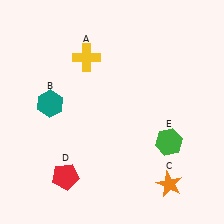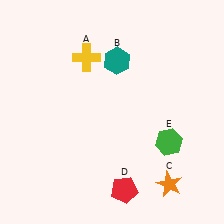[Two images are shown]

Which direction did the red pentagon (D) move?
The red pentagon (D) moved right.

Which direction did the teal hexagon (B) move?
The teal hexagon (B) moved right.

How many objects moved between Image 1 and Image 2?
2 objects moved between the two images.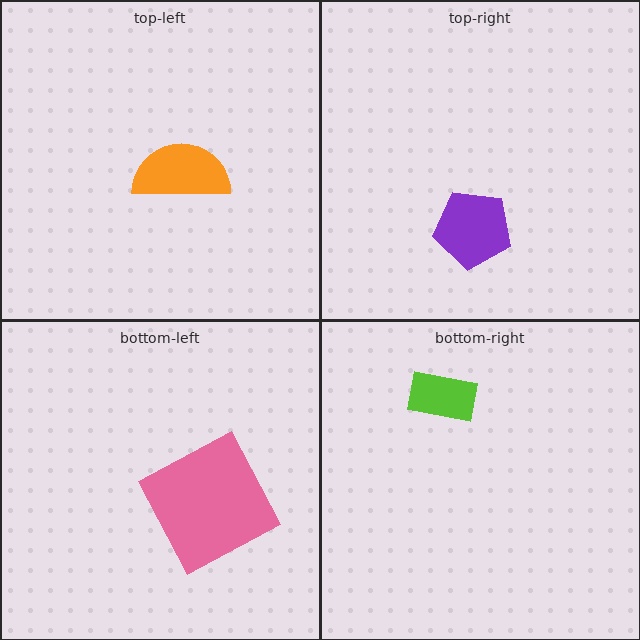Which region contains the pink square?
The bottom-left region.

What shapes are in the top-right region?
The purple pentagon.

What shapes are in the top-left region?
The orange semicircle.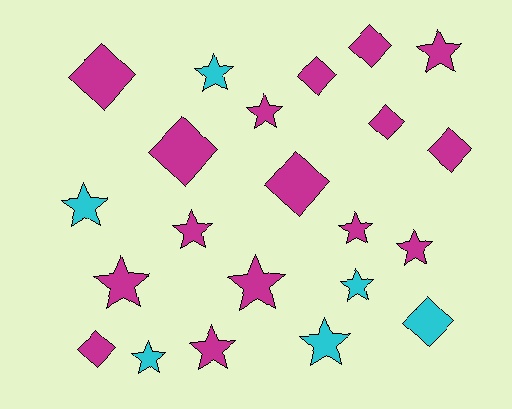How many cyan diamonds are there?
There is 1 cyan diamond.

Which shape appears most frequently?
Star, with 13 objects.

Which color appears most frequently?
Magenta, with 16 objects.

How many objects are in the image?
There are 22 objects.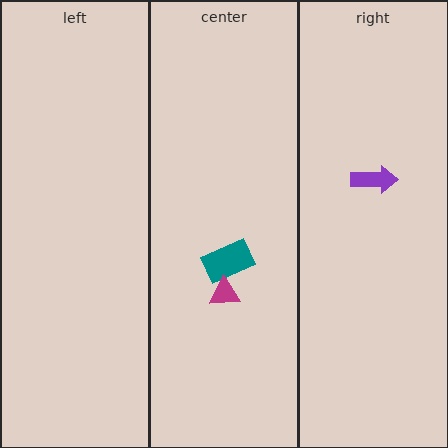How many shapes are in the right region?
1.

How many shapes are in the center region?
2.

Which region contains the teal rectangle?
The center region.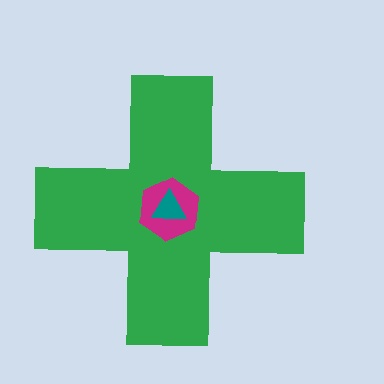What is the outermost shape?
The green cross.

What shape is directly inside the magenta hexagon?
The teal triangle.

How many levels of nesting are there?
3.